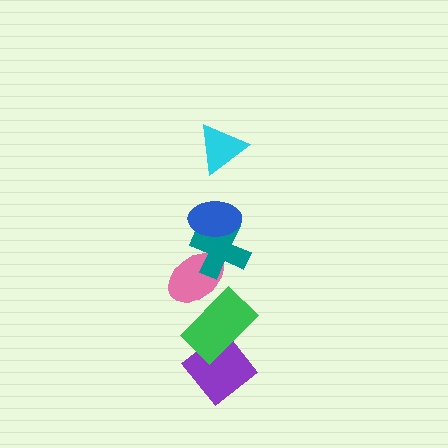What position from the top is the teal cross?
The teal cross is 3rd from the top.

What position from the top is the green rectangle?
The green rectangle is 5th from the top.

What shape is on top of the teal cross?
The blue ellipse is on top of the teal cross.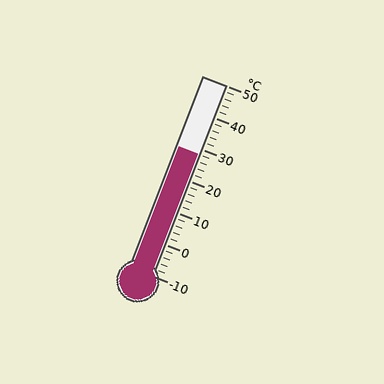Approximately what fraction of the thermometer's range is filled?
The thermometer is filled to approximately 65% of its range.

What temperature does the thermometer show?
The thermometer shows approximately 28°C.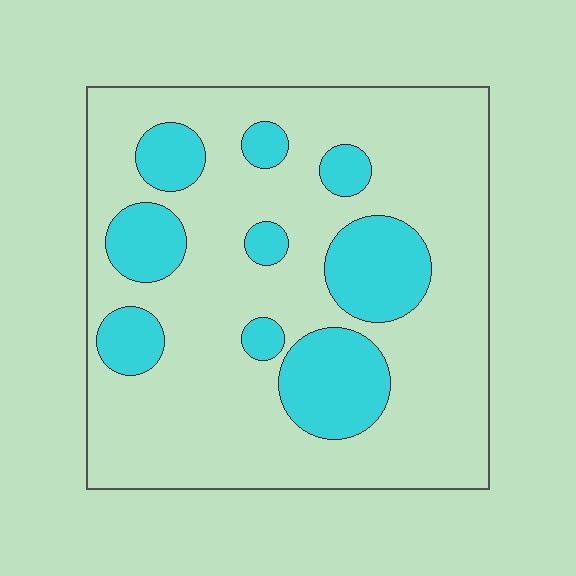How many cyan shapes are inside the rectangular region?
9.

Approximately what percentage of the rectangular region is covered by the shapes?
Approximately 25%.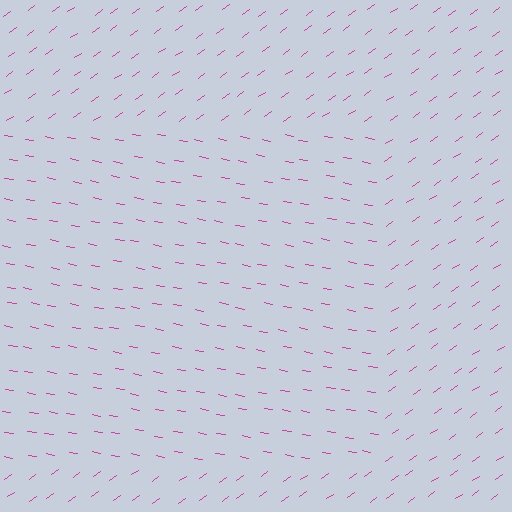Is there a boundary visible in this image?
Yes, there is a texture boundary formed by a change in line orientation.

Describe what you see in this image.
The image is filled with small magenta line segments. A rectangle region in the image has lines oriented differently from the surrounding lines, creating a visible texture boundary.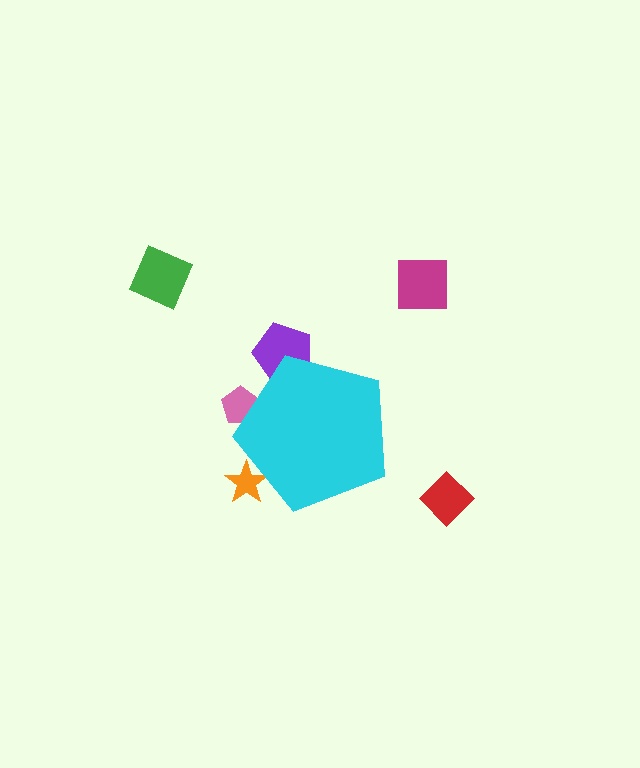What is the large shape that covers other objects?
A cyan pentagon.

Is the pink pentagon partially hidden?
Yes, the pink pentagon is partially hidden behind the cyan pentagon.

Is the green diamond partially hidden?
No, the green diamond is fully visible.